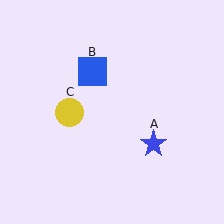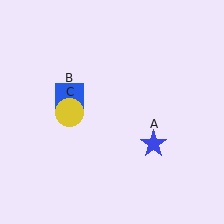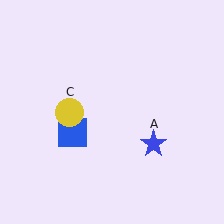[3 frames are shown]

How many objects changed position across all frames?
1 object changed position: blue square (object B).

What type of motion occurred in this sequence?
The blue square (object B) rotated counterclockwise around the center of the scene.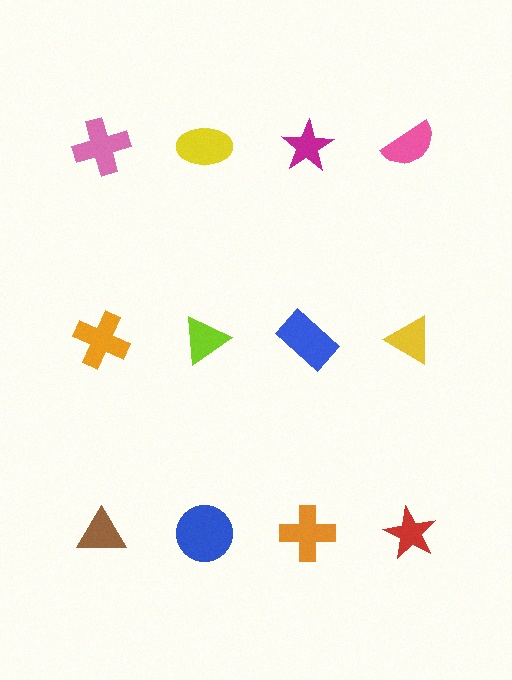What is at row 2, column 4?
A yellow triangle.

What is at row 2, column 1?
An orange cross.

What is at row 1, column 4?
A pink semicircle.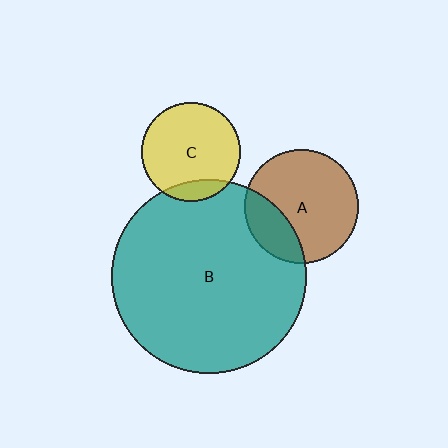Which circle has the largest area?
Circle B (teal).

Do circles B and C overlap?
Yes.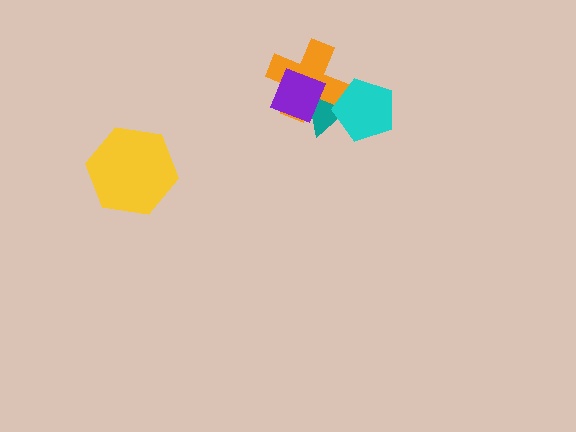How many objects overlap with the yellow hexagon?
0 objects overlap with the yellow hexagon.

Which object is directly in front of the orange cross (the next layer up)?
The purple diamond is directly in front of the orange cross.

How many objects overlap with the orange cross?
3 objects overlap with the orange cross.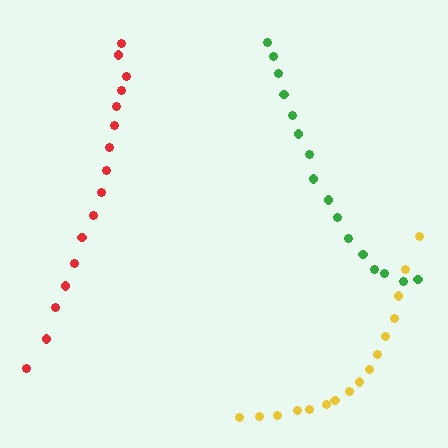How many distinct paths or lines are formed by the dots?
There are 3 distinct paths.